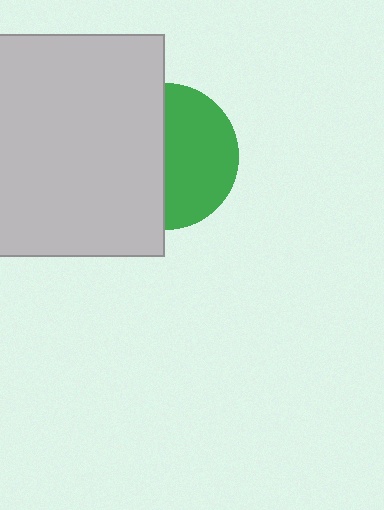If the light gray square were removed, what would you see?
You would see the complete green circle.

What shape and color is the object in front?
The object in front is a light gray square.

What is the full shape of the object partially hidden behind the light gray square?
The partially hidden object is a green circle.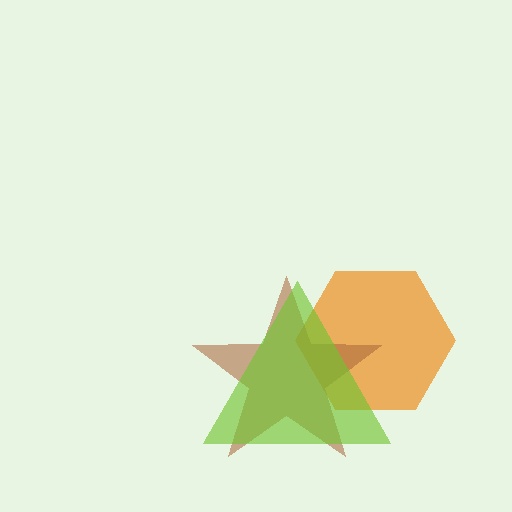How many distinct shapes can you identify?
There are 3 distinct shapes: an orange hexagon, a brown star, a lime triangle.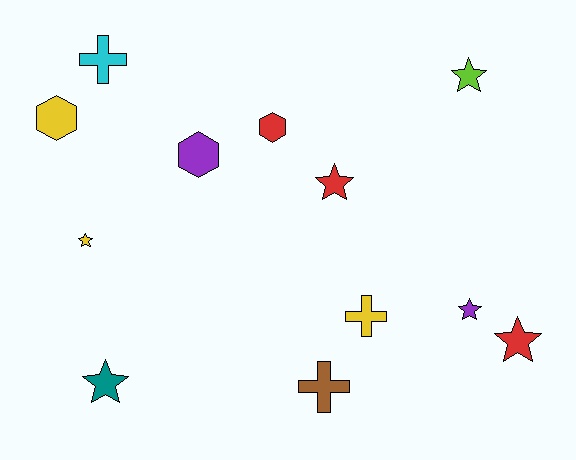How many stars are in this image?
There are 6 stars.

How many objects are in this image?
There are 12 objects.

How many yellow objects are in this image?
There are 3 yellow objects.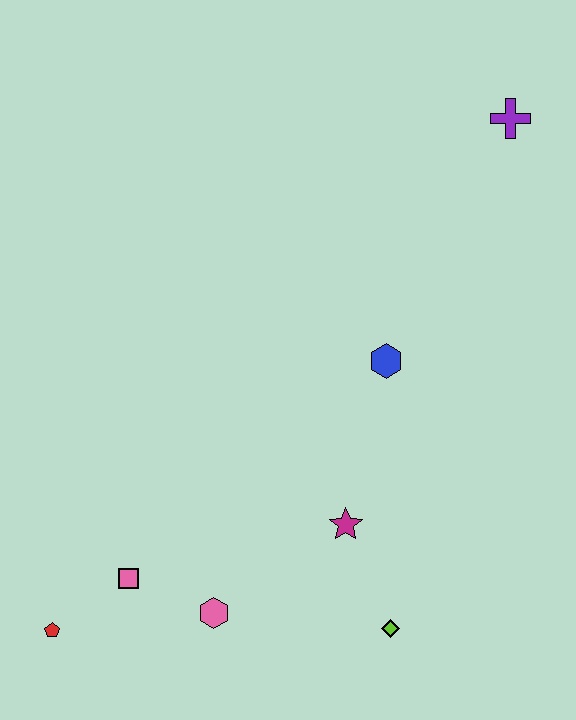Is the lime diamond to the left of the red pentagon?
No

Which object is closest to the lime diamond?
The magenta star is closest to the lime diamond.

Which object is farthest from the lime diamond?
The purple cross is farthest from the lime diamond.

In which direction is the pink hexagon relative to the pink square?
The pink hexagon is to the right of the pink square.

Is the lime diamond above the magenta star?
No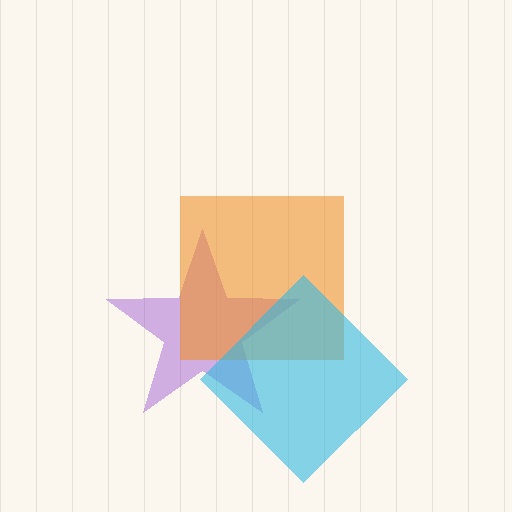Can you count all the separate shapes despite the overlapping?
Yes, there are 3 separate shapes.